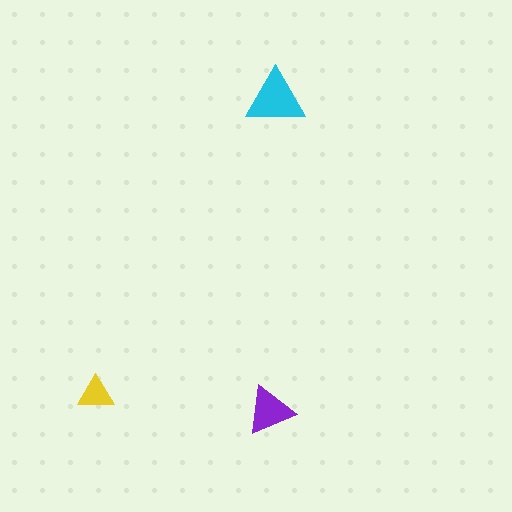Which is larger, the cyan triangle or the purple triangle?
The cyan one.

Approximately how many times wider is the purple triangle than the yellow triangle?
About 1.5 times wider.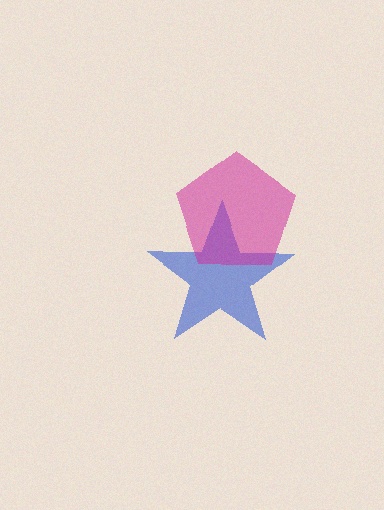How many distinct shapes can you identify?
There are 2 distinct shapes: a blue star, a magenta pentagon.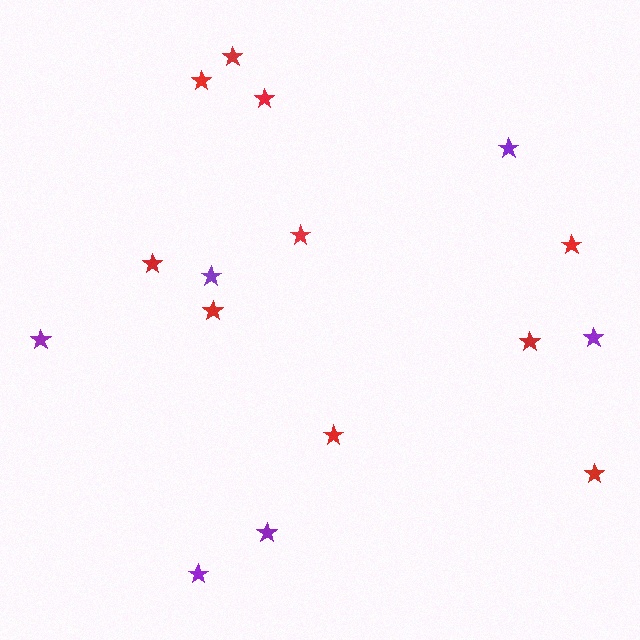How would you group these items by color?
There are 2 groups: one group of red stars (10) and one group of purple stars (6).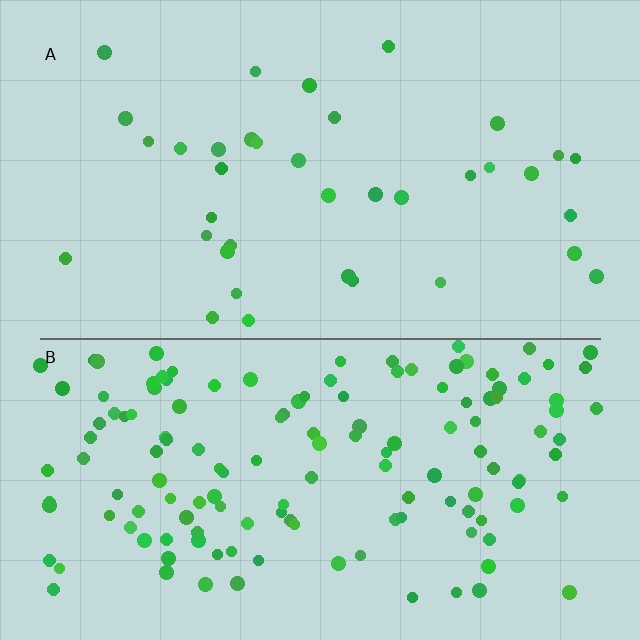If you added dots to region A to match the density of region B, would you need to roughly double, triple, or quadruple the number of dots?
Approximately quadruple.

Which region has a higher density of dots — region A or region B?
B (the bottom).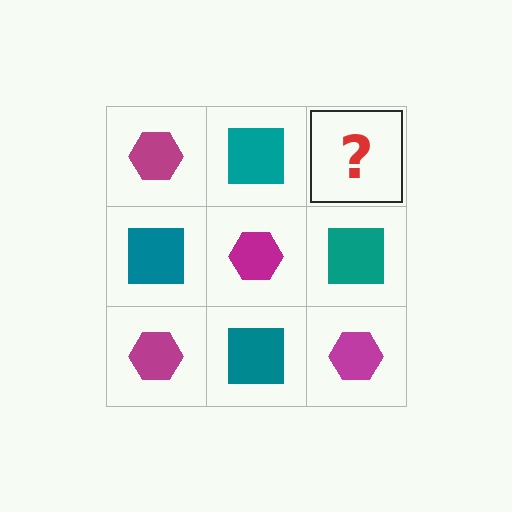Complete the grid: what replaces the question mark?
The question mark should be replaced with a magenta hexagon.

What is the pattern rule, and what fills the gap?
The rule is that it alternates magenta hexagon and teal square in a checkerboard pattern. The gap should be filled with a magenta hexagon.